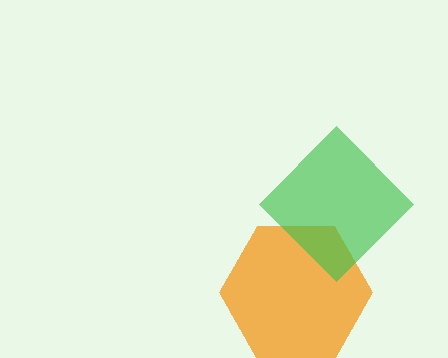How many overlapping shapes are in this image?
There are 2 overlapping shapes in the image.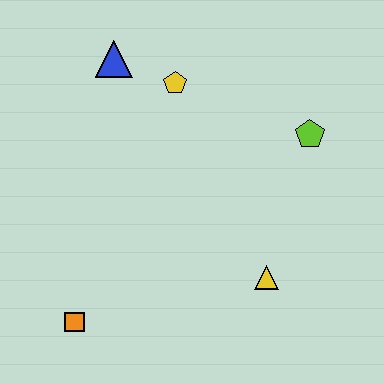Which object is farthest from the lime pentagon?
The orange square is farthest from the lime pentagon.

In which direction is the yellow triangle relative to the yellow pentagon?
The yellow triangle is below the yellow pentagon.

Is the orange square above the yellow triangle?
No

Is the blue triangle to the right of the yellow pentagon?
No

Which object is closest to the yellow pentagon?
The blue triangle is closest to the yellow pentagon.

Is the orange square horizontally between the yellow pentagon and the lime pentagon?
No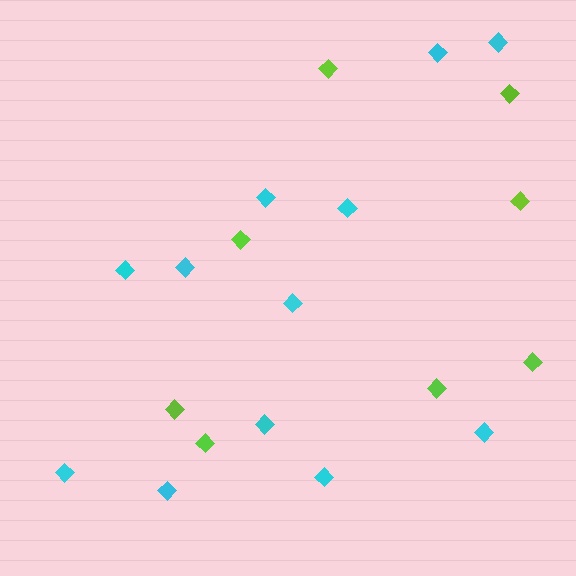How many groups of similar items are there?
There are 2 groups: one group of cyan diamonds (12) and one group of lime diamonds (8).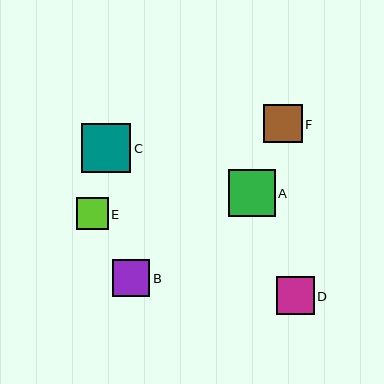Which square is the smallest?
Square E is the smallest with a size of approximately 32 pixels.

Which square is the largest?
Square C is the largest with a size of approximately 49 pixels.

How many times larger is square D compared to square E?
Square D is approximately 1.2 times the size of square E.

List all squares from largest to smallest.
From largest to smallest: C, A, D, F, B, E.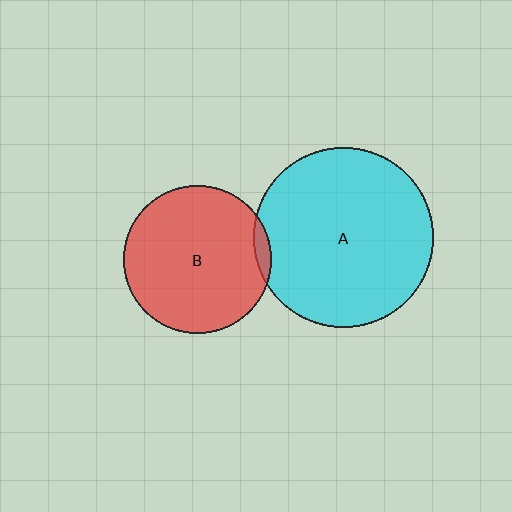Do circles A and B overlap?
Yes.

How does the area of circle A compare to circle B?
Approximately 1.5 times.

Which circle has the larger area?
Circle A (cyan).